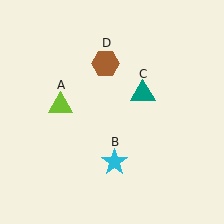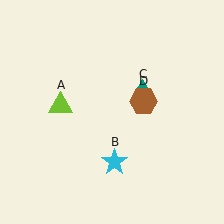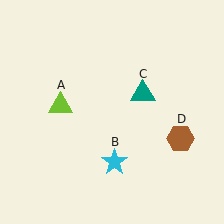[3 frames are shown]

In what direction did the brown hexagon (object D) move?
The brown hexagon (object D) moved down and to the right.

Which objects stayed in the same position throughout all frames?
Lime triangle (object A) and cyan star (object B) and teal triangle (object C) remained stationary.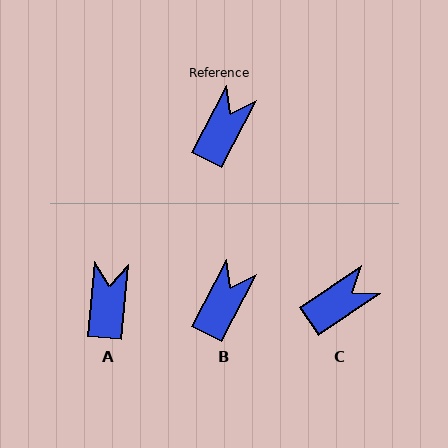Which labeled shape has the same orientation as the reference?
B.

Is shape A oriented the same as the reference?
No, it is off by about 22 degrees.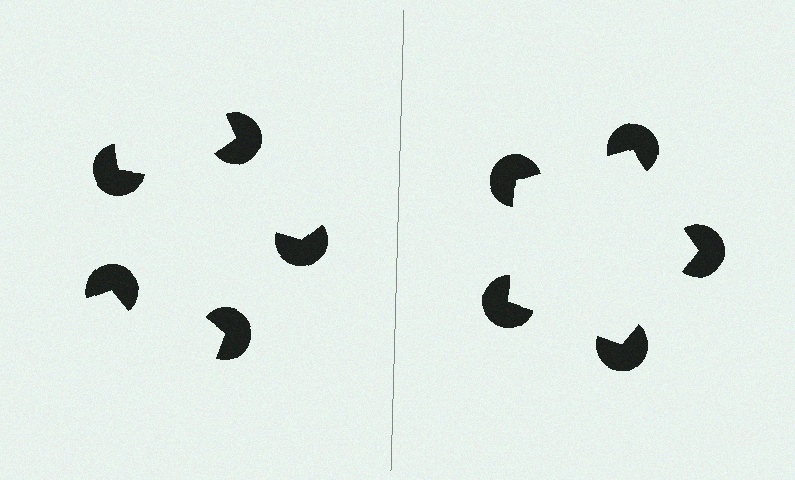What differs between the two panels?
The pac-man discs are positioned identically on both sides; only the wedge orientations differ. On the right they align to a pentagon; on the left they are misaligned.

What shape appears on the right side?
An illusory pentagon.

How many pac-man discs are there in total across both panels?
10 — 5 on each side.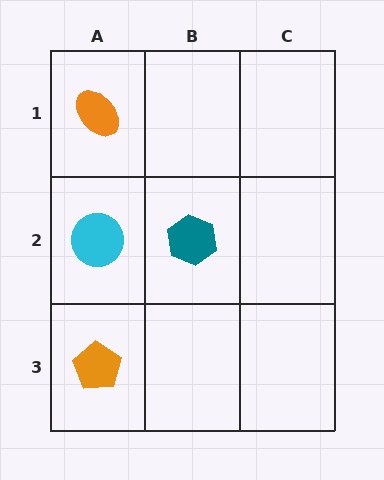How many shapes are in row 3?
1 shape.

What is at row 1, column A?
An orange ellipse.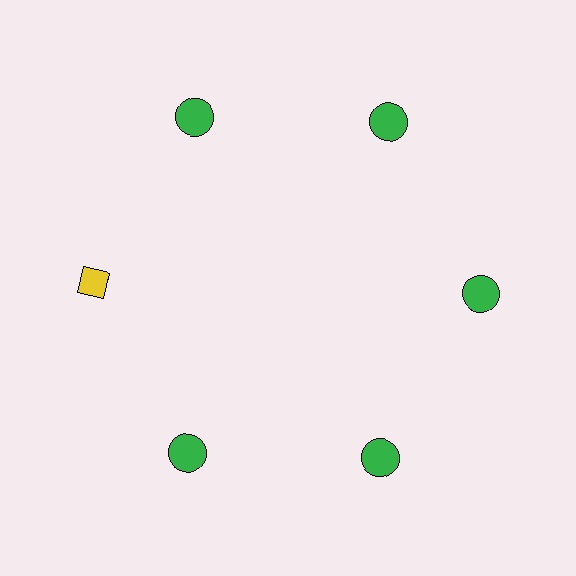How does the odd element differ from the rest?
It differs in both color (yellow instead of green) and shape (diamond instead of circle).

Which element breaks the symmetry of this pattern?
The yellow diamond at roughly the 9 o'clock position breaks the symmetry. All other shapes are green circles.